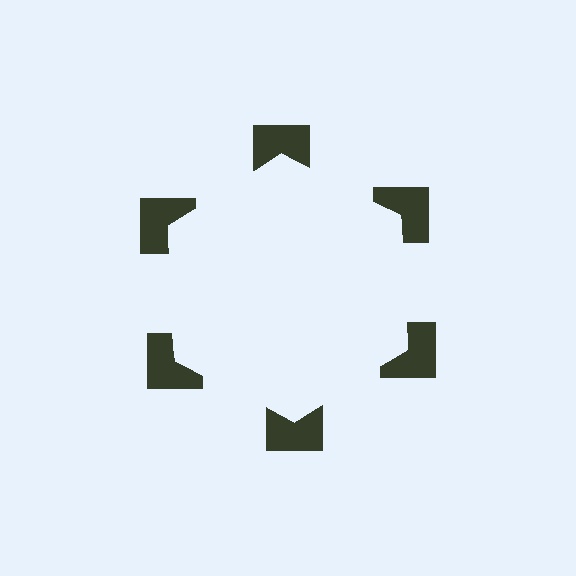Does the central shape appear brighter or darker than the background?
It typically appears slightly brighter than the background, even though no actual brightness change is drawn.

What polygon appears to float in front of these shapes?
An illusory hexagon — its edges are inferred from the aligned wedge cuts in the notched squares, not physically drawn.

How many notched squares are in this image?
There are 6 — one at each vertex of the illusory hexagon.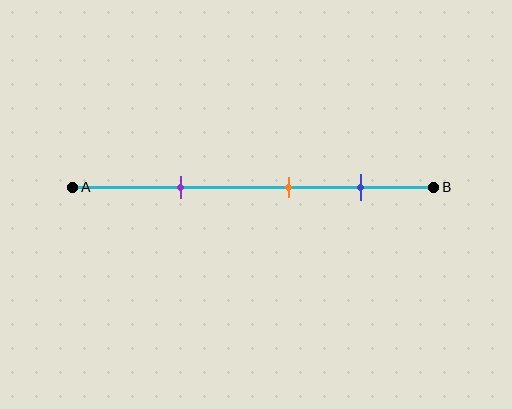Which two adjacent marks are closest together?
The orange and blue marks are the closest adjacent pair.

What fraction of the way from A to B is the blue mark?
The blue mark is approximately 80% (0.8) of the way from A to B.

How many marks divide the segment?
There are 3 marks dividing the segment.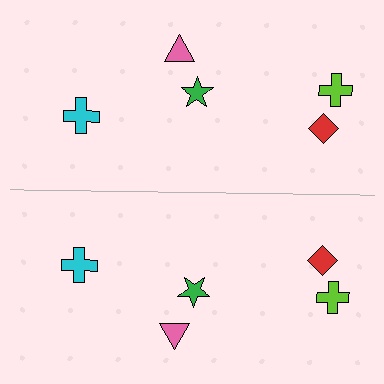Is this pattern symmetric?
Yes, this pattern has bilateral (reflection) symmetry.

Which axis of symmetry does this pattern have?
The pattern has a horizontal axis of symmetry running through the center of the image.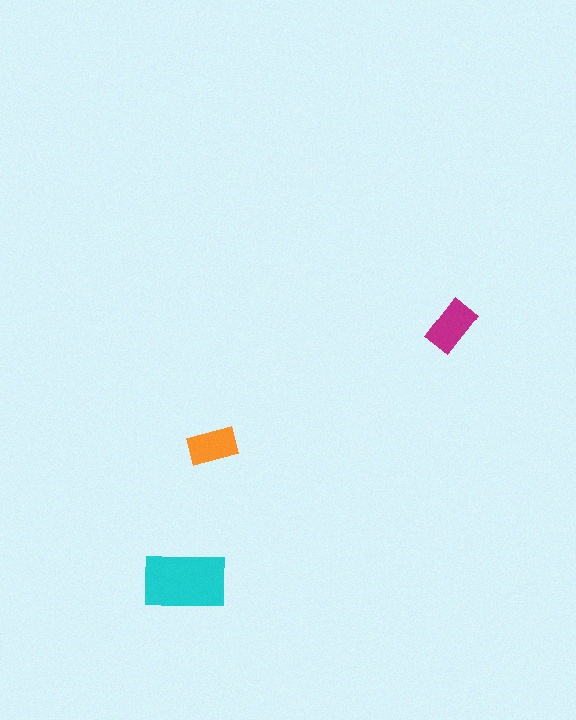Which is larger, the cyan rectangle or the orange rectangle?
The cyan one.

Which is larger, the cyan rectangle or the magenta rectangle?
The cyan one.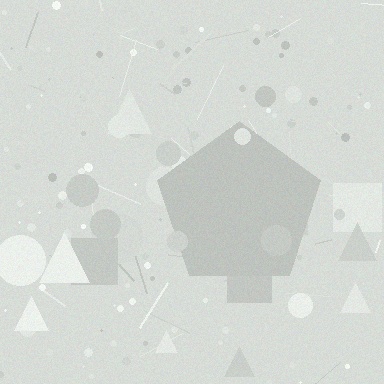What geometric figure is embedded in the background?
A pentagon is embedded in the background.